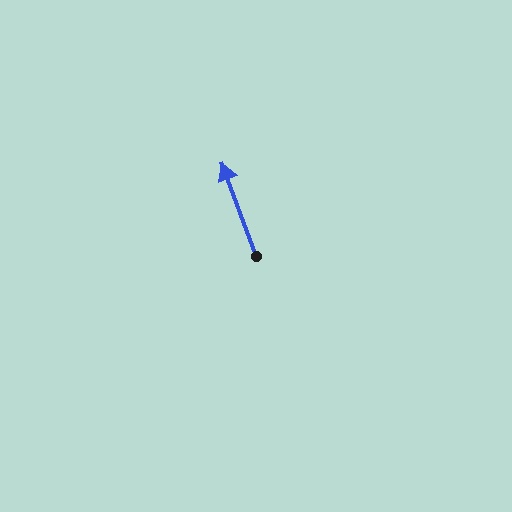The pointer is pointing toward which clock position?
Roughly 11 o'clock.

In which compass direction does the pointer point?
North.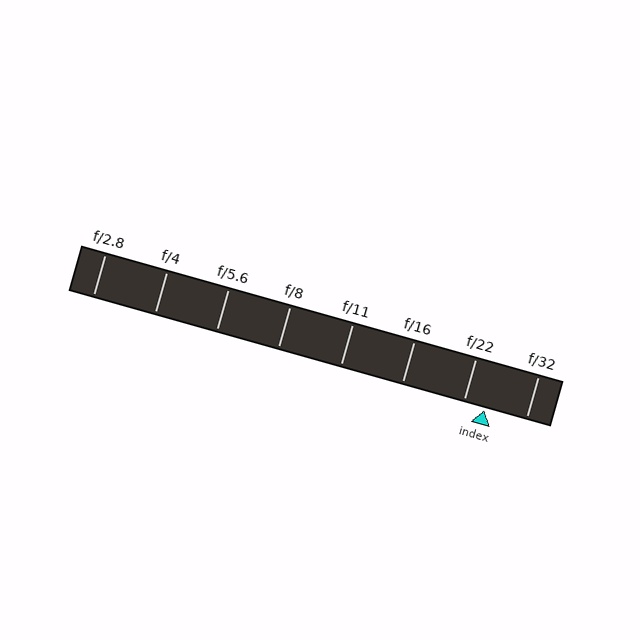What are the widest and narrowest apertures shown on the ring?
The widest aperture shown is f/2.8 and the narrowest is f/32.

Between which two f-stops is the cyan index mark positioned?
The index mark is between f/22 and f/32.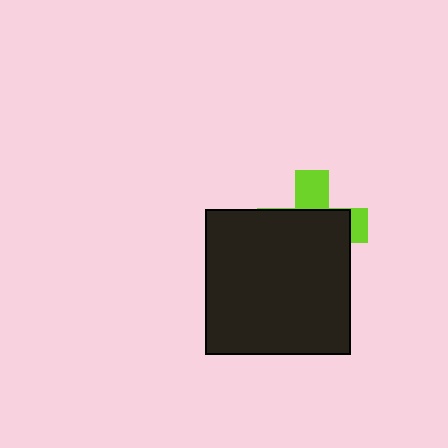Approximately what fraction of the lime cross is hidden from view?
Roughly 69% of the lime cross is hidden behind the black square.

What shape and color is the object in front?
The object in front is a black square.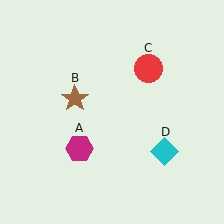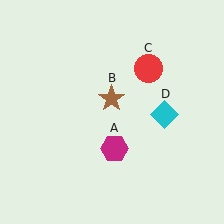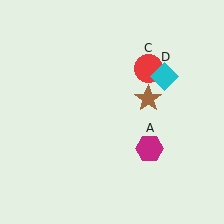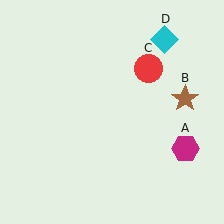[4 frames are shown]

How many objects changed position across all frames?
3 objects changed position: magenta hexagon (object A), brown star (object B), cyan diamond (object D).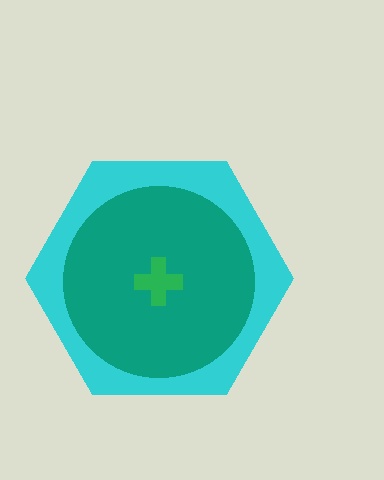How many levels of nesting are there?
3.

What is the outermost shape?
The cyan hexagon.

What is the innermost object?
The green cross.